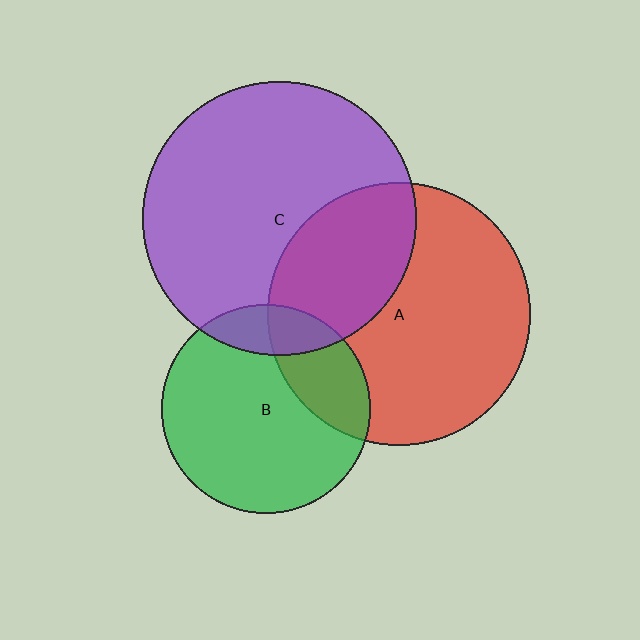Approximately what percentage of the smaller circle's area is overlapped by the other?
Approximately 35%.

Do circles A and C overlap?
Yes.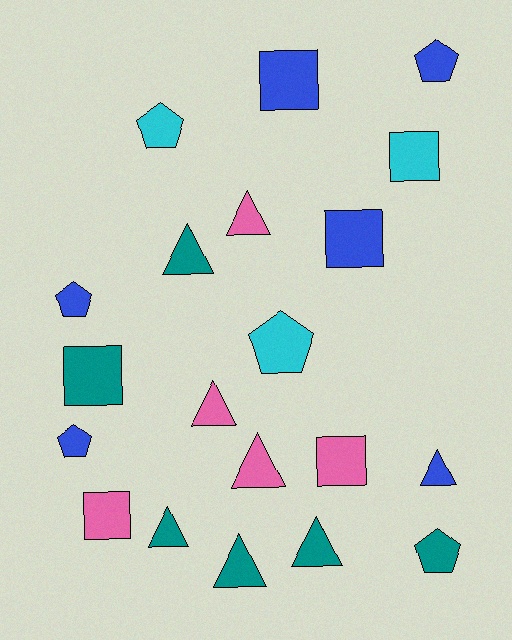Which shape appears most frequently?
Triangle, with 8 objects.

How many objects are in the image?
There are 20 objects.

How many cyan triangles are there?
There are no cyan triangles.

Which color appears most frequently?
Teal, with 6 objects.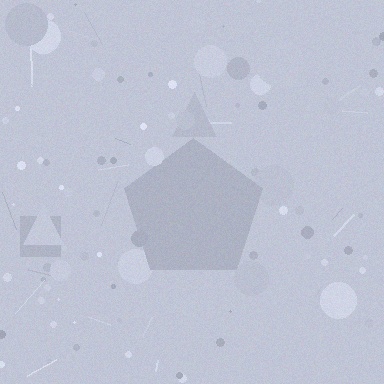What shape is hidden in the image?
A pentagon is hidden in the image.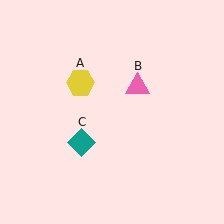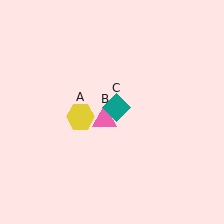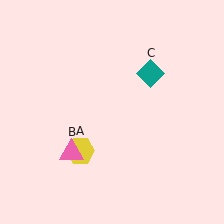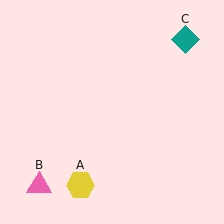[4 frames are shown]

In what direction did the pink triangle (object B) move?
The pink triangle (object B) moved down and to the left.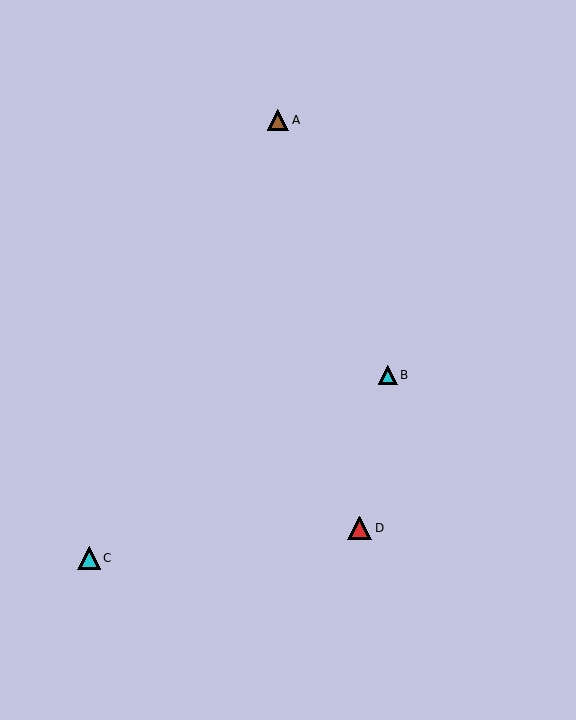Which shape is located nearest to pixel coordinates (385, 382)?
The cyan triangle (labeled B) at (388, 375) is nearest to that location.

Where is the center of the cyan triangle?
The center of the cyan triangle is at (89, 558).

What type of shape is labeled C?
Shape C is a cyan triangle.